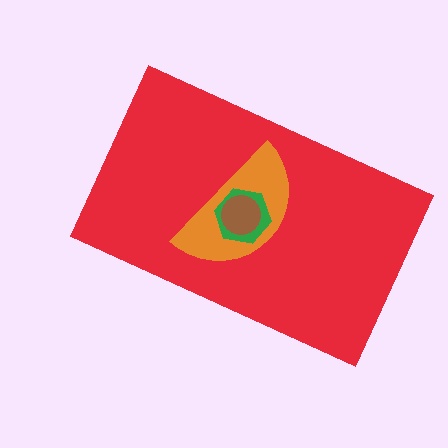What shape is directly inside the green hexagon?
The brown circle.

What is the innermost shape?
The brown circle.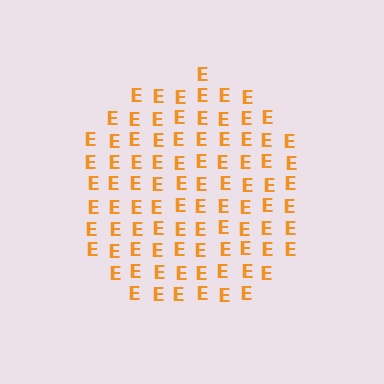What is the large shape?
The large shape is a circle.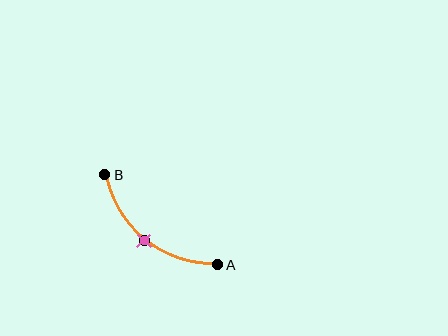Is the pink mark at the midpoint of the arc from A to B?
Yes. The pink mark lies on the arc at equal arc-length from both A and B — it is the arc midpoint.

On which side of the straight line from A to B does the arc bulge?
The arc bulges below and to the left of the straight line connecting A and B.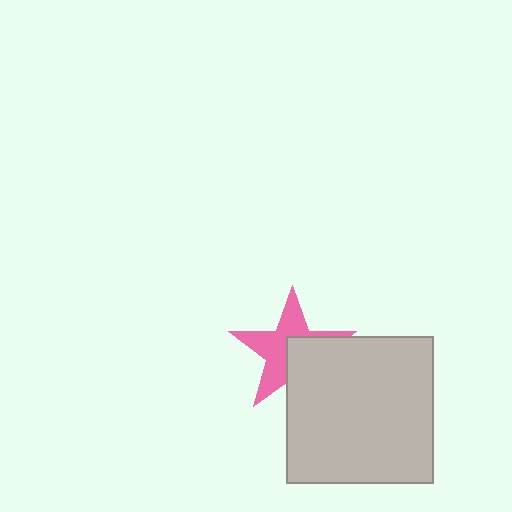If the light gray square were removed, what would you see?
You would see the complete pink star.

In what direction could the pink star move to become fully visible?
The pink star could move toward the upper-left. That would shift it out from behind the light gray square entirely.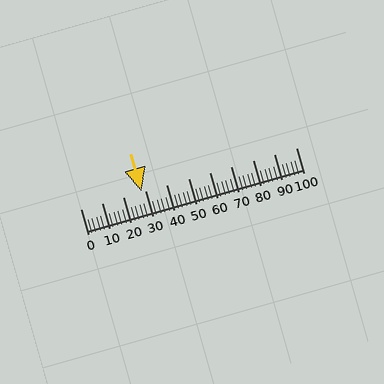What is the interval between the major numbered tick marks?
The major tick marks are spaced 10 units apart.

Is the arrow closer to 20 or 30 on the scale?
The arrow is closer to 30.